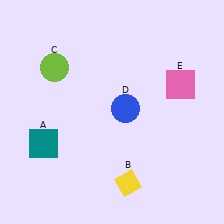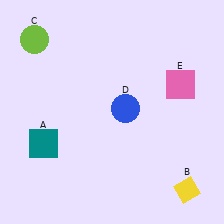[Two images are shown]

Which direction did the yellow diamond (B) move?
The yellow diamond (B) moved right.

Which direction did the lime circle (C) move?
The lime circle (C) moved up.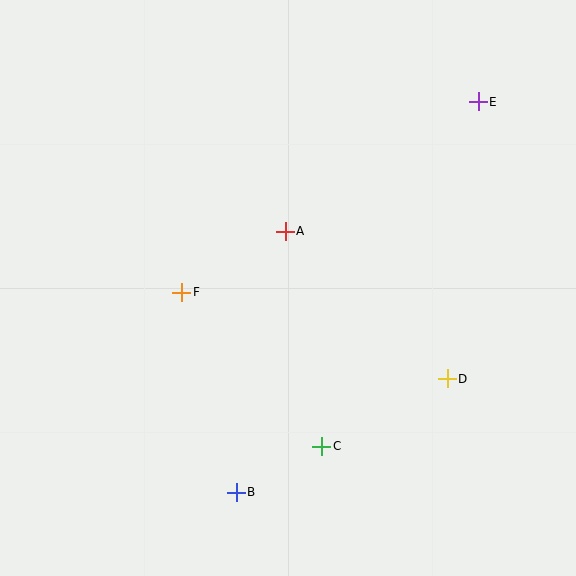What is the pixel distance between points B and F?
The distance between B and F is 207 pixels.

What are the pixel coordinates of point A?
Point A is at (285, 231).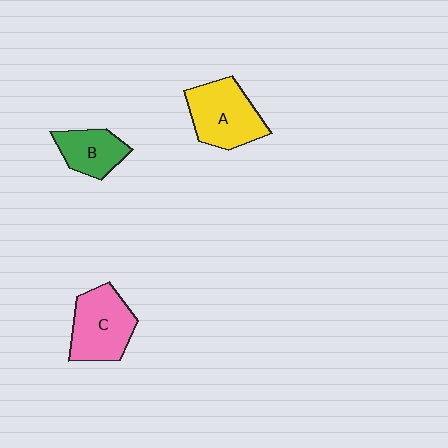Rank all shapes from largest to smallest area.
From largest to smallest: A (yellow), C (pink), B (green).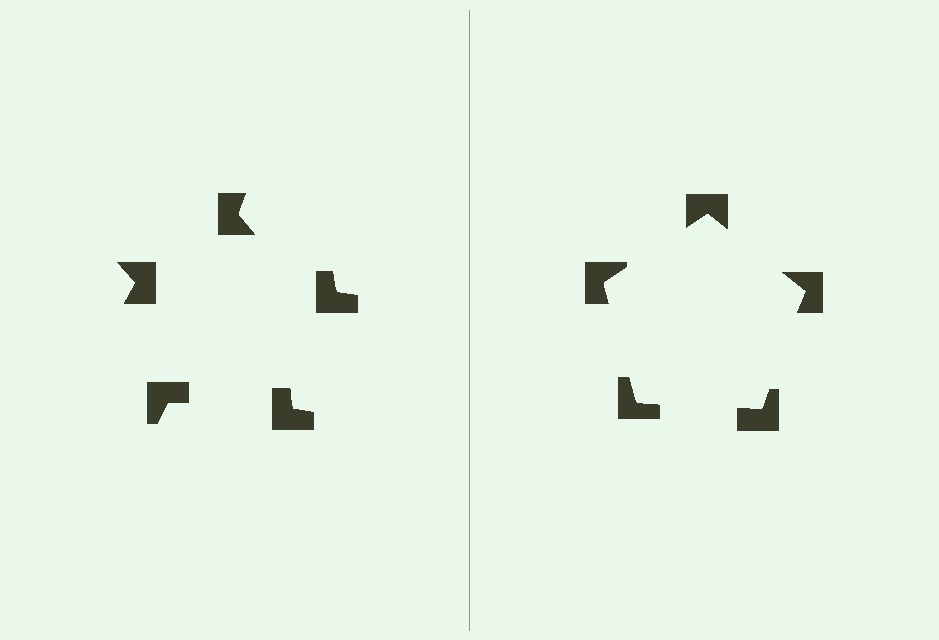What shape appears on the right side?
An illusory pentagon.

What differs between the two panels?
The notched squares are positioned identically on both sides; only the wedge orientations differ. On the right they align to a pentagon; on the left they are misaligned.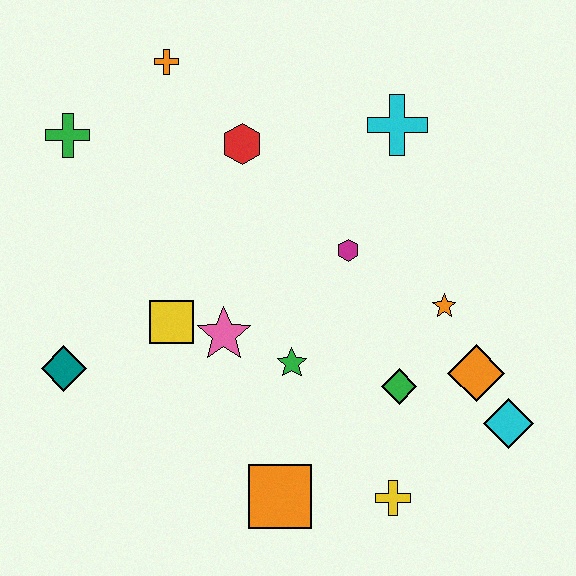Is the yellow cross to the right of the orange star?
No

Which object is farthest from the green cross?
The cyan diamond is farthest from the green cross.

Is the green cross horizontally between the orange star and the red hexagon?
No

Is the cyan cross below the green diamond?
No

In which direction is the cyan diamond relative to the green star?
The cyan diamond is to the right of the green star.